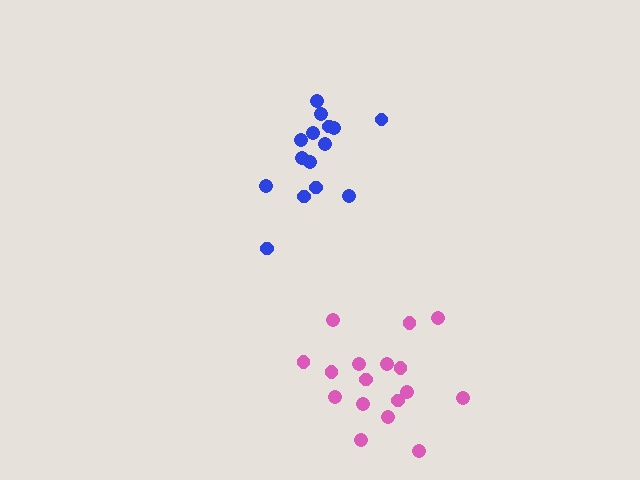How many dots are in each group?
Group 1: 17 dots, Group 2: 15 dots (32 total).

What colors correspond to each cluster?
The clusters are colored: pink, blue.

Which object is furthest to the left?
The blue cluster is leftmost.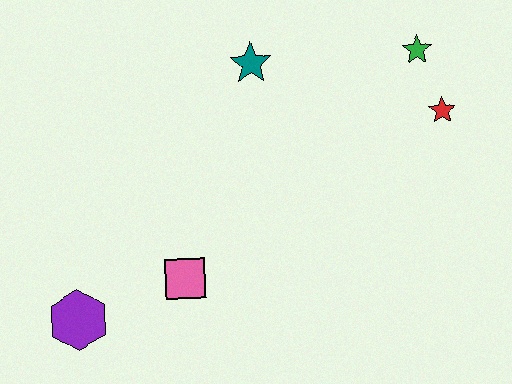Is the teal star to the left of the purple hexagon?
No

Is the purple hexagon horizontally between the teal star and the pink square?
No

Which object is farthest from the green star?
The purple hexagon is farthest from the green star.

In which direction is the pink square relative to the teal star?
The pink square is below the teal star.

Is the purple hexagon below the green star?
Yes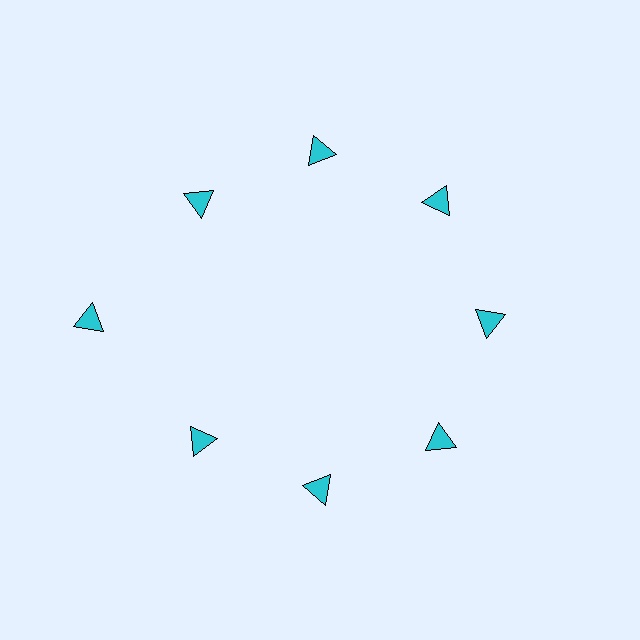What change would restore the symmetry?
The symmetry would be restored by moving it inward, back onto the ring so that all 8 triangles sit at equal angles and equal distance from the center.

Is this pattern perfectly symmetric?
No. The 8 cyan triangles are arranged in a ring, but one element near the 9 o'clock position is pushed outward from the center, breaking the 8-fold rotational symmetry.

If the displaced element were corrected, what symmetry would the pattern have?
It would have 8-fold rotational symmetry — the pattern would map onto itself every 45 degrees.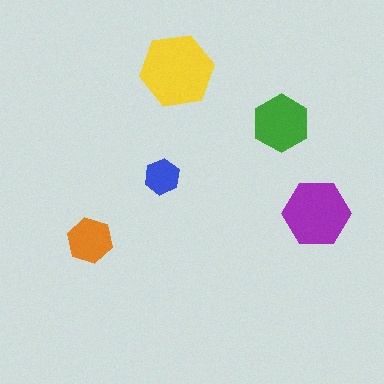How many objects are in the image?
There are 5 objects in the image.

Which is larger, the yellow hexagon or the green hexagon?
The yellow one.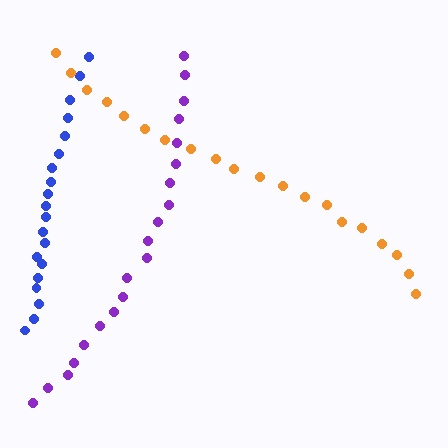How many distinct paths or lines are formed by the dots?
There are 3 distinct paths.